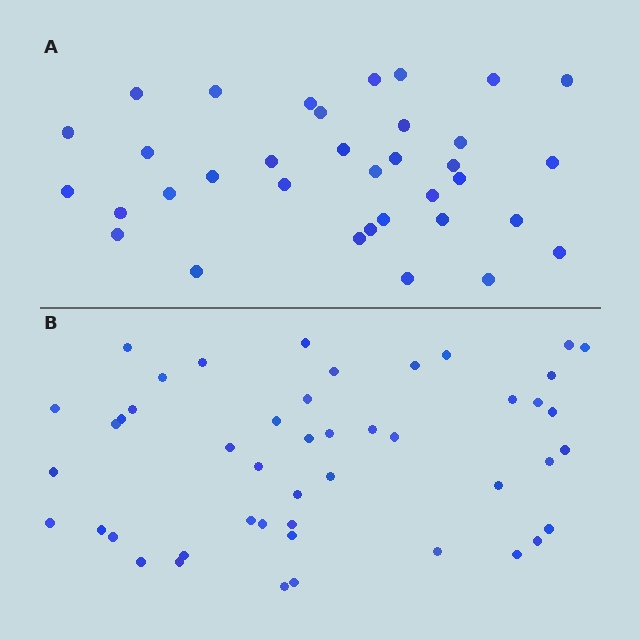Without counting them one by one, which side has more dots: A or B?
Region B (the bottom region) has more dots.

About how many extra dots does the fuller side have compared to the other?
Region B has roughly 12 or so more dots than region A.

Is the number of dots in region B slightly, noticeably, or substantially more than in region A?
Region B has noticeably more, but not dramatically so. The ratio is roughly 1.3 to 1.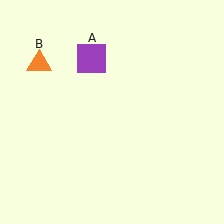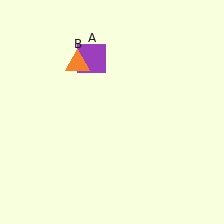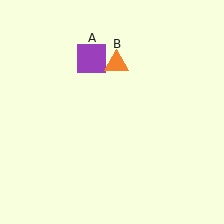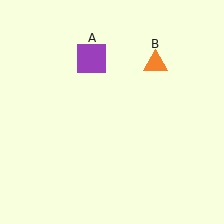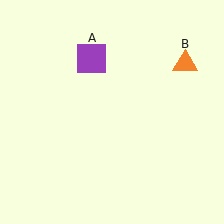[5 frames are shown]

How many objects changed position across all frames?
1 object changed position: orange triangle (object B).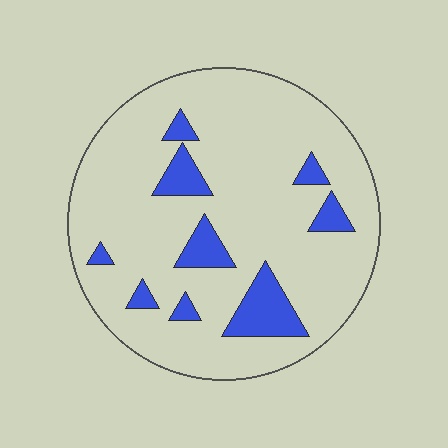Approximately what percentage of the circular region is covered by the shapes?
Approximately 15%.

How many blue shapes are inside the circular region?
9.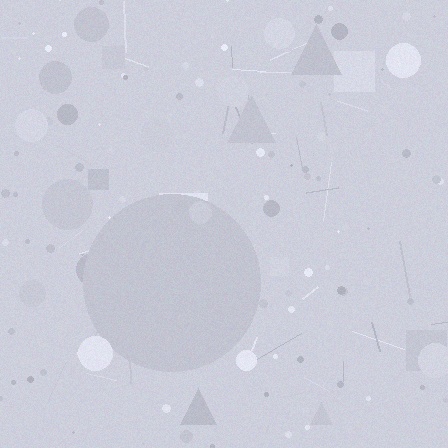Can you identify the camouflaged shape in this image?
The camouflaged shape is a circle.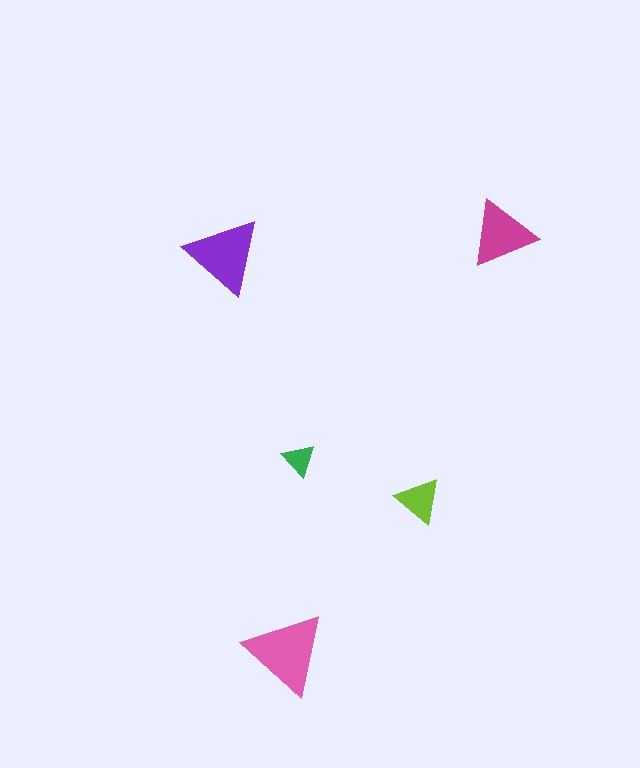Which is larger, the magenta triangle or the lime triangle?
The magenta one.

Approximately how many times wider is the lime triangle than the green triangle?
About 1.5 times wider.